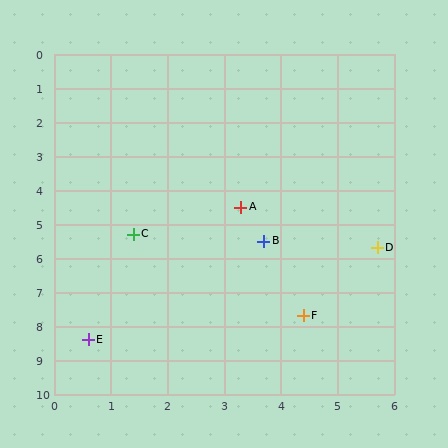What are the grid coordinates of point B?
Point B is at approximately (3.7, 5.5).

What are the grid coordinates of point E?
Point E is at approximately (0.6, 8.4).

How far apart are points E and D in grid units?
Points E and D are about 5.8 grid units apart.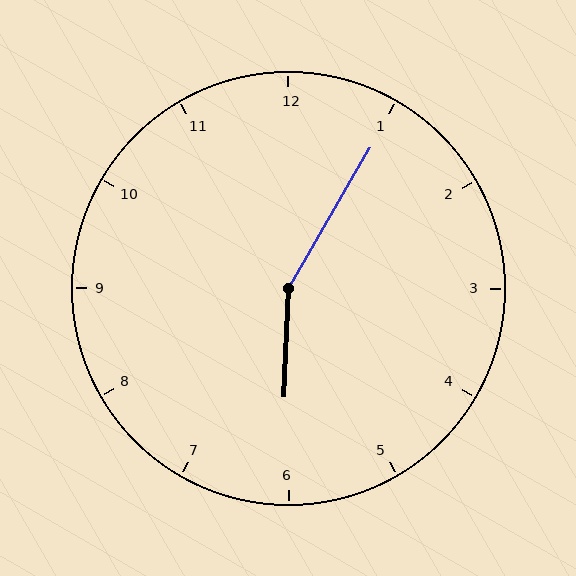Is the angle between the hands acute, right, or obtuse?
It is obtuse.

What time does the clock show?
6:05.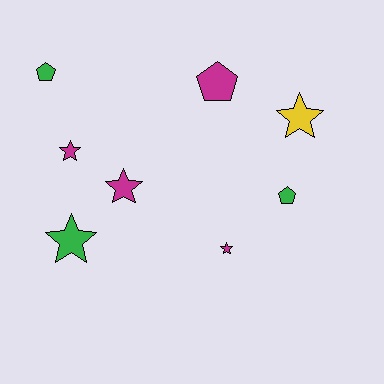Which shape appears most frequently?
Star, with 5 objects.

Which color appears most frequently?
Magenta, with 4 objects.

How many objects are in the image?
There are 8 objects.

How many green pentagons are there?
There are 2 green pentagons.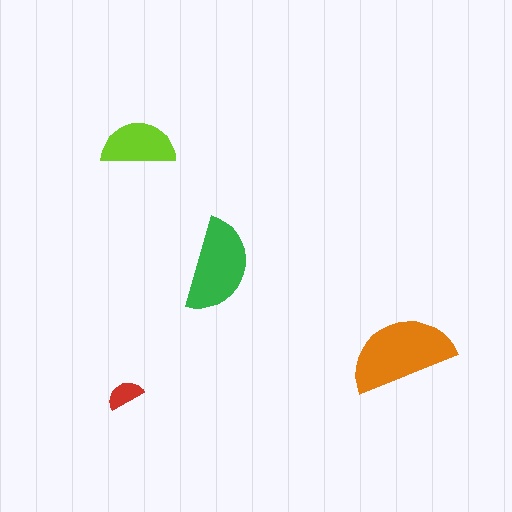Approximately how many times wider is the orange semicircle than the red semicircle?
About 3 times wider.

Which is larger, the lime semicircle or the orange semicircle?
The orange one.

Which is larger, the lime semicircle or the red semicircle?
The lime one.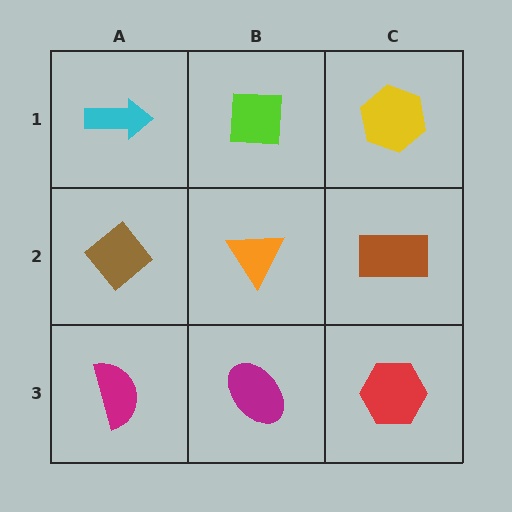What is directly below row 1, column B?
An orange triangle.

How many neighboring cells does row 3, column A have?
2.